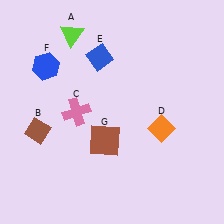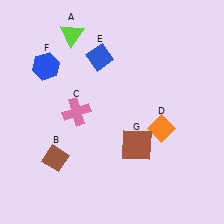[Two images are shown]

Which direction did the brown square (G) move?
The brown square (G) moved right.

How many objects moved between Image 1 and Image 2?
2 objects moved between the two images.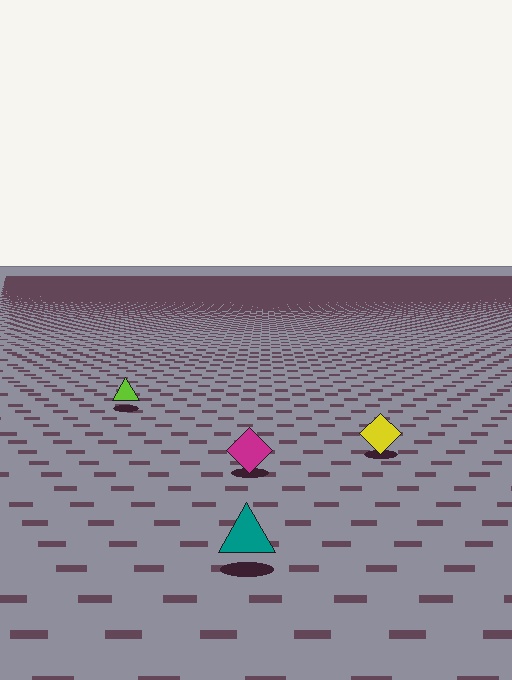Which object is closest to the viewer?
The teal triangle is closest. The texture marks near it are larger and more spread out.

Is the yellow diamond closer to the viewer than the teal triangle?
No. The teal triangle is closer — you can tell from the texture gradient: the ground texture is coarser near it.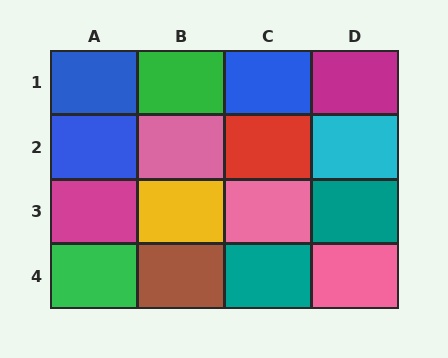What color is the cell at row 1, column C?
Blue.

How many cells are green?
2 cells are green.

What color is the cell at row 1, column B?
Green.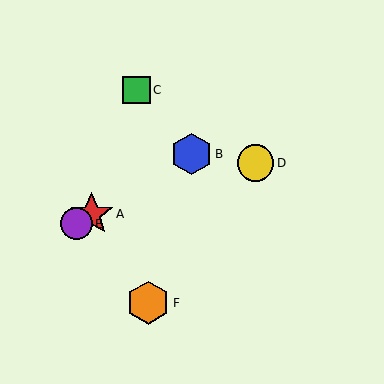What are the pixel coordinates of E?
Object E is at (76, 224).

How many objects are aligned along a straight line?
3 objects (A, B, E) are aligned along a straight line.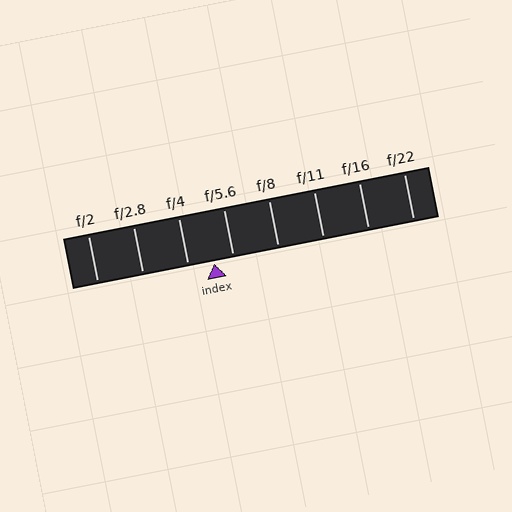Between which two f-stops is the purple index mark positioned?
The index mark is between f/4 and f/5.6.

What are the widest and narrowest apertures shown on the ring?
The widest aperture shown is f/2 and the narrowest is f/22.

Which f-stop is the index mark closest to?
The index mark is closest to f/5.6.